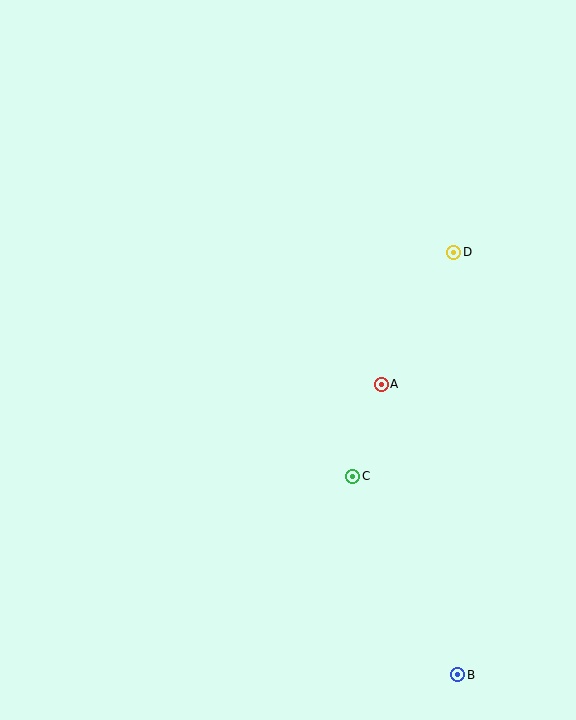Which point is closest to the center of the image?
Point A at (381, 384) is closest to the center.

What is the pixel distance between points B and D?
The distance between B and D is 422 pixels.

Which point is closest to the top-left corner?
Point D is closest to the top-left corner.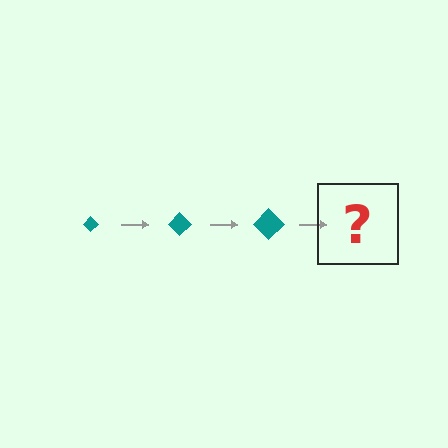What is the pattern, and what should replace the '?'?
The pattern is that the diamond gets progressively larger each step. The '?' should be a teal diamond, larger than the previous one.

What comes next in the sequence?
The next element should be a teal diamond, larger than the previous one.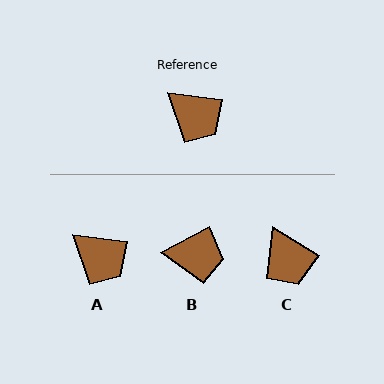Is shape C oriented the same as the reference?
No, it is off by about 25 degrees.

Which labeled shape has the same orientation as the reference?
A.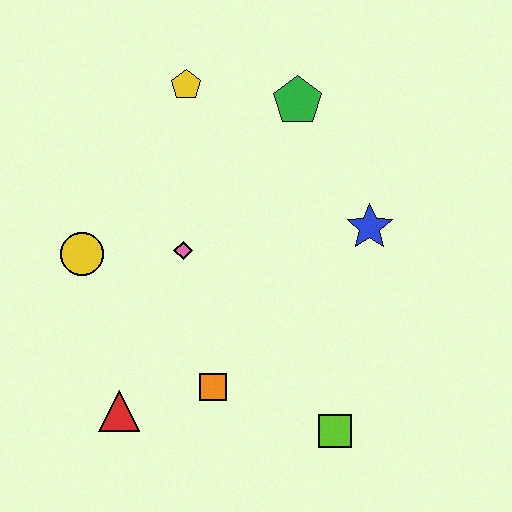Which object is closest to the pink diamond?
The yellow circle is closest to the pink diamond.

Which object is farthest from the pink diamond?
The lime square is farthest from the pink diamond.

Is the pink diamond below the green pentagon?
Yes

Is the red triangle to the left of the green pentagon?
Yes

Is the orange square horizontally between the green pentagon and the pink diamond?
Yes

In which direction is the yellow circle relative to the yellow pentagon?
The yellow circle is below the yellow pentagon.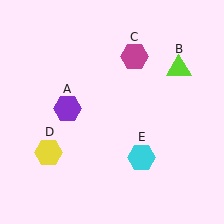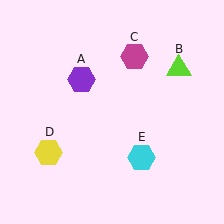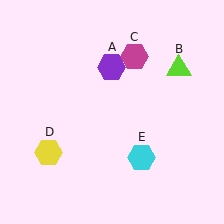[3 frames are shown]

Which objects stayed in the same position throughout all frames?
Lime triangle (object B) and magenta hexagon (object C) and yellow hexagon (object D) and cyan hexagon (object E) remained stationary.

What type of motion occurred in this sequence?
The purple hexagon (object A) rotated clockwise around the center of the scene.